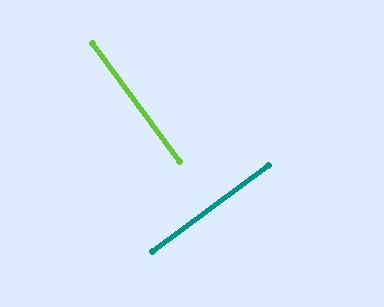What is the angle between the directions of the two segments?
Approximately 90 degrees.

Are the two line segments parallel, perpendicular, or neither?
Perpendicular — they meet at approximately 90°.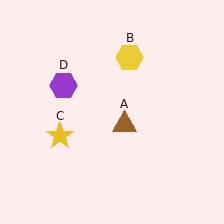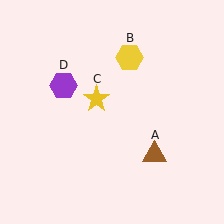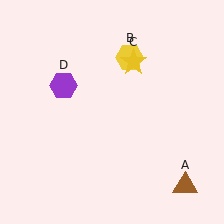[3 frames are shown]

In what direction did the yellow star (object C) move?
The yellow star (object C) moved up and to the right.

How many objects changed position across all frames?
2 objects changed position: brown triangle (object A), yellow star (object C).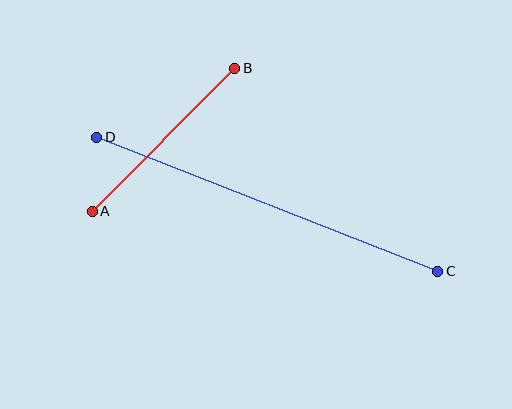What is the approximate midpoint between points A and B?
The midpoint is at approximately (164, 140) pixels.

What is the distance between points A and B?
The distance is approximately 202 pixels.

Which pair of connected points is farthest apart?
Points C and D are farthest apart.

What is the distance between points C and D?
The distance is approximately 366 pixels.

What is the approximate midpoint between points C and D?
The midpoint is at approximately (267, 204) pixels.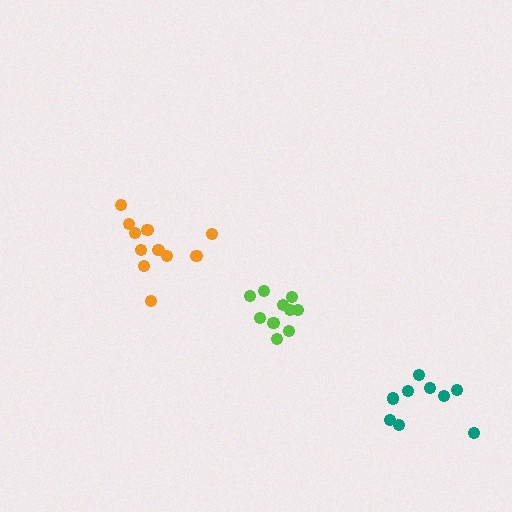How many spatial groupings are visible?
There are 3 spatial groupings.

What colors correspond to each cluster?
The clusters are colored: orange, lime, teal.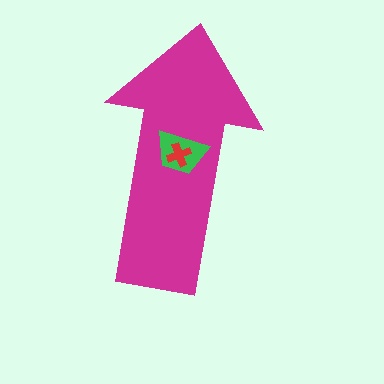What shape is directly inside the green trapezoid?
The red cross.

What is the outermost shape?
The magenta arrow.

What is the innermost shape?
The red cross.